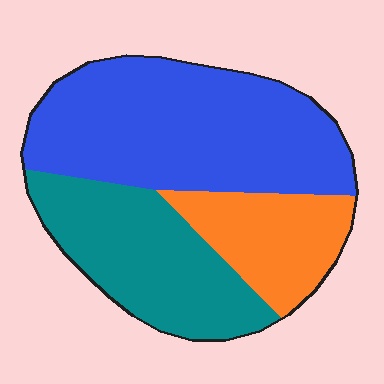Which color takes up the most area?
Blue, at roughly 50%.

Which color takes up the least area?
Orange, at roughly 20%.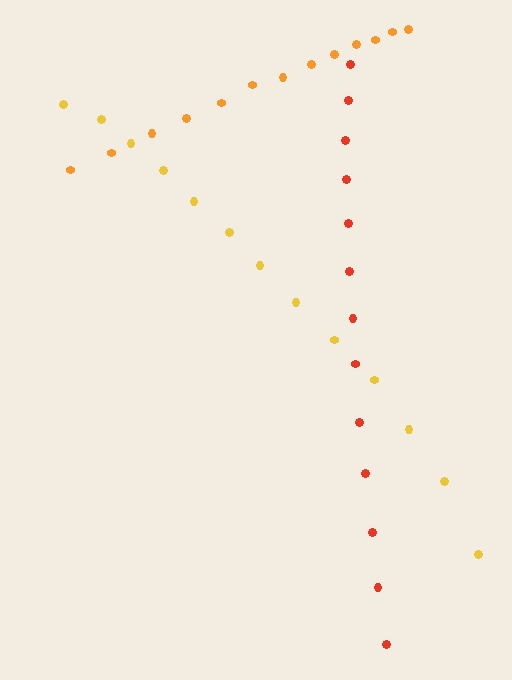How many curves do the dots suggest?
There are 3 distinct paths.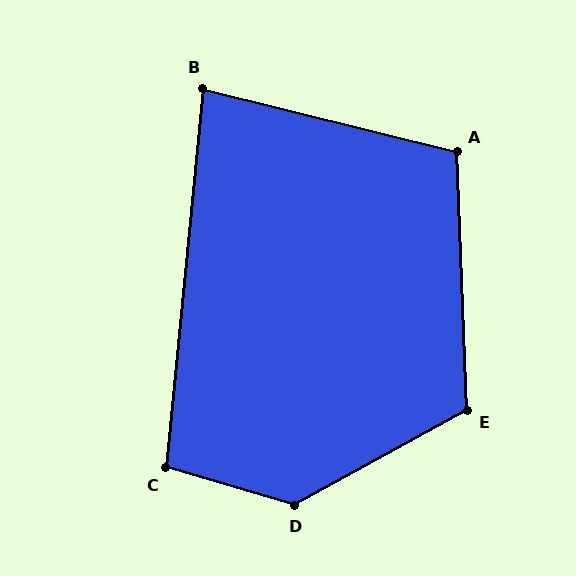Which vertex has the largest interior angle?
D, at approximately 135 degrees.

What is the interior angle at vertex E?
Approximately 116 degrees (obtuse).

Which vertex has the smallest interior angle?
B, at approximately 82 degrees.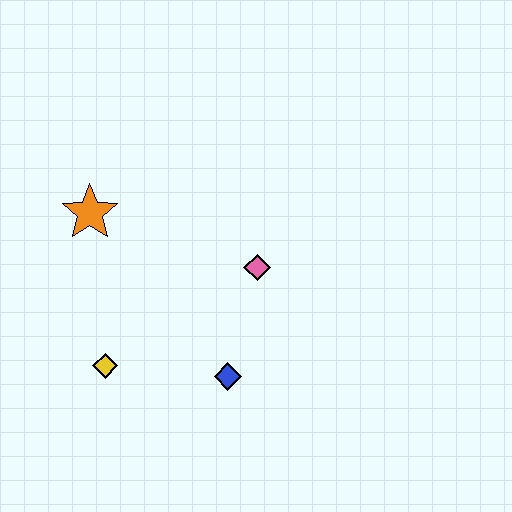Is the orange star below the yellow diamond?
No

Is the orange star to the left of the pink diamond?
Yes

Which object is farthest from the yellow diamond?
The pink diamond is farthest from the yellow diamond.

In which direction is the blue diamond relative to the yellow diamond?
The blue diamond is to the right of the yellow diamond.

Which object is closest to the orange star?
The yellow diamond is closest to the orange star.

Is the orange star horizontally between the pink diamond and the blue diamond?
No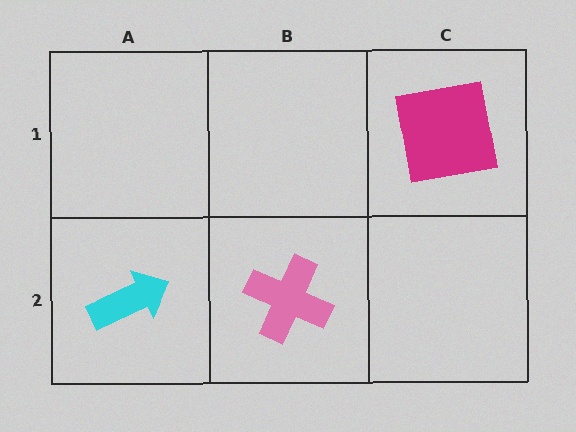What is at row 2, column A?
A cyan arrow.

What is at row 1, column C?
A magenta square.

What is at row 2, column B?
A pink cross.